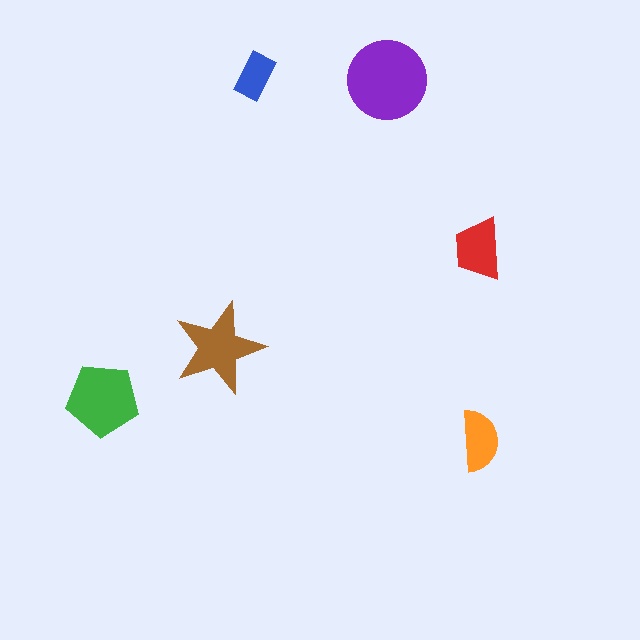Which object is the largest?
The purple circle.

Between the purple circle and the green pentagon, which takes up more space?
The purple circle.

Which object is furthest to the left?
The green pentagon is leftmost.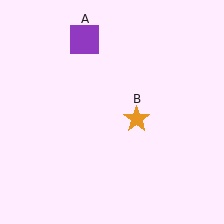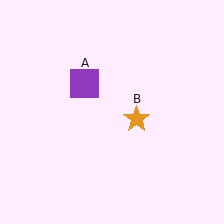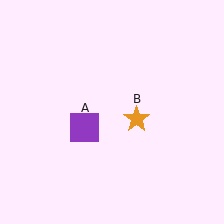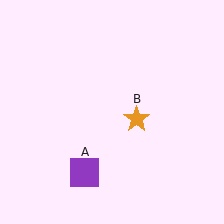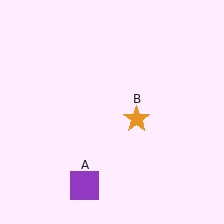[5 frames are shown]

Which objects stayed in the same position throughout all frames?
Orange star (object B) remained stationary.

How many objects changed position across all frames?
1 object changed position: purple square (object A).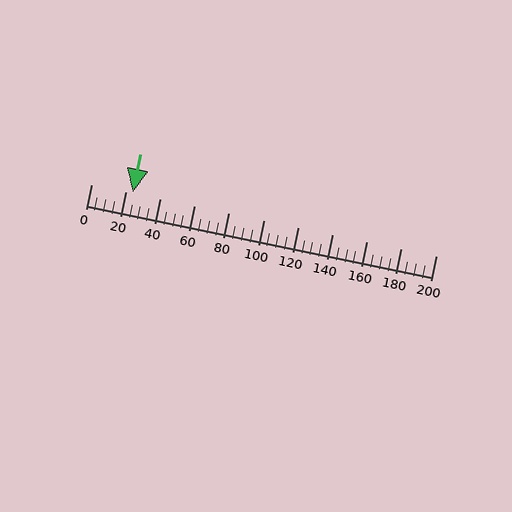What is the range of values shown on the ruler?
The ruler shows values from 0 to 200.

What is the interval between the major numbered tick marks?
The major tick marks are spaced 20 units apart.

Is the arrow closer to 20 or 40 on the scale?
The arrow is closer to 20.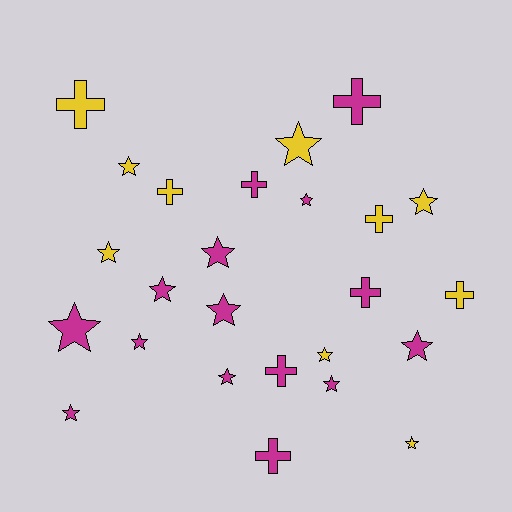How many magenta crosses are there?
There are 5 magenta crosses.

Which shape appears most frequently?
Star, with 16 objects.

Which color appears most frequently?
Magenta, with 15 objects.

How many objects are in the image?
There are 25 objects.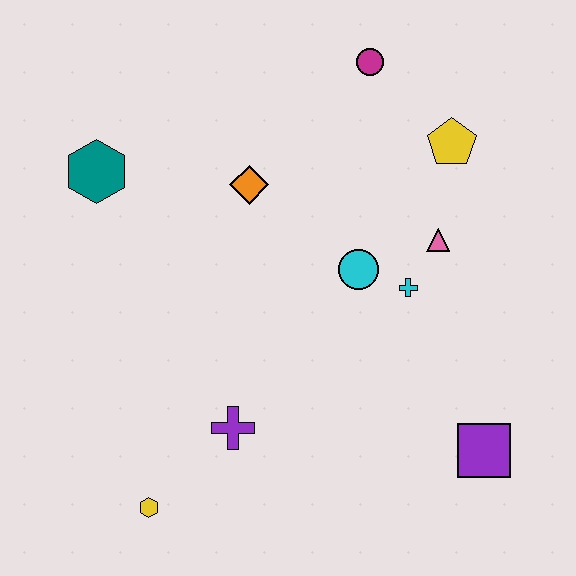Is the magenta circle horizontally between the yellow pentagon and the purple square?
No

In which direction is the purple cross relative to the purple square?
The purple cross is to the left of the purple square.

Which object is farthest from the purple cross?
The magenta circle is farthest from the purple cross.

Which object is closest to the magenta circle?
The yellow pentagon is closest to the magenta circle.